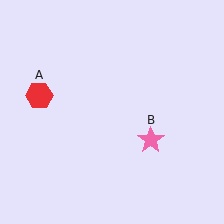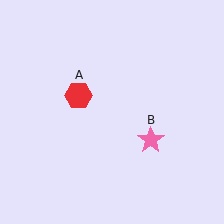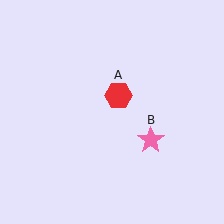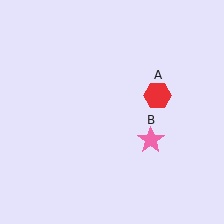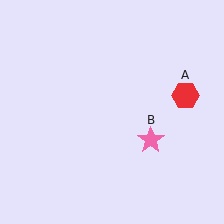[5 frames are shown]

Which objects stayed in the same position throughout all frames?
Pink star (object B) remained stationary.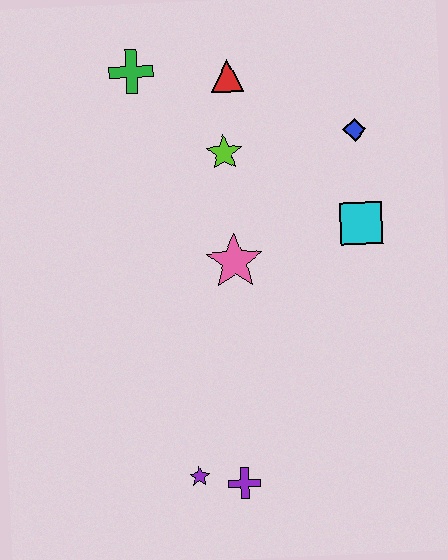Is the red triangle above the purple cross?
Yes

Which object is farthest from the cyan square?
The purple star is farthest from the cyan square.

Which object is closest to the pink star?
The lime star is closest to the pink star.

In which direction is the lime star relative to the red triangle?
The lime star is below the red triangle.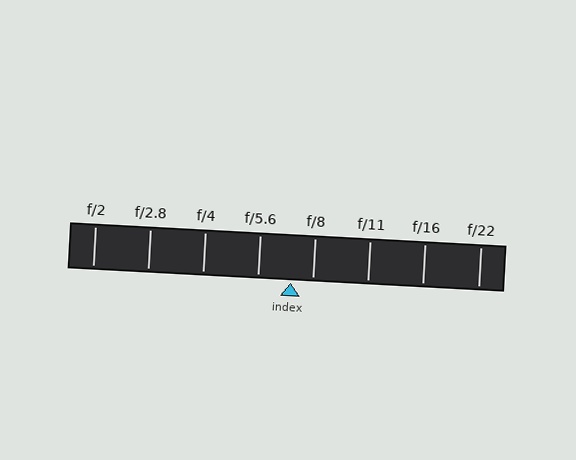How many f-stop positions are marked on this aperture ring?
There are 8 f-stop positions marked.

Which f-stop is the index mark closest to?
The index mark is closest to f/8.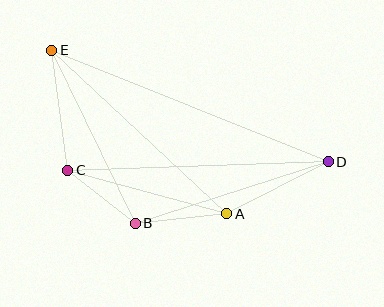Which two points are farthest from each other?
Points D and E are farthest from each other.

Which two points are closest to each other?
Points B and C are closest to each other.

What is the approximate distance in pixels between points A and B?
The distance between A and B is approximately 92 pixels.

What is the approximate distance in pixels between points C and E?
The distance between C and E is approximately 121 pixels.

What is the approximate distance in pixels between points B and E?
The distance between B and E is approximately 192 pixels.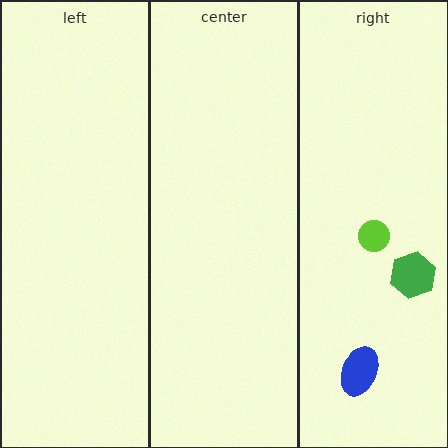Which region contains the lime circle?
The right region.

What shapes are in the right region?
The green hexagon, the blue ellipse, the lime circle.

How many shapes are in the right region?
3.